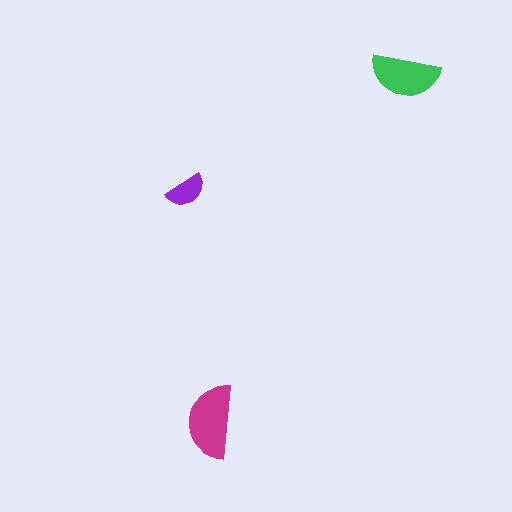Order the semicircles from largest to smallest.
the magenta one, the green one, the purple one.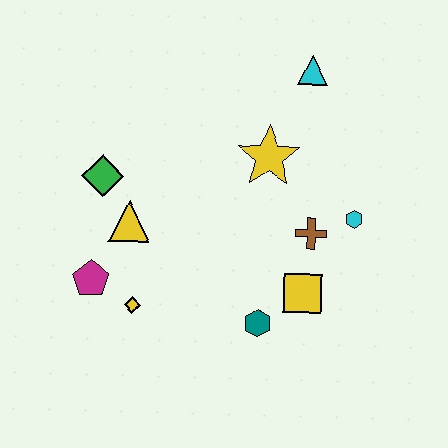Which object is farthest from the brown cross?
The magenta pentagon is farthest from the brown cross.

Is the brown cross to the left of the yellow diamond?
No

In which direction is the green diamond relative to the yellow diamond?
The green diamond is above the yellow diamond.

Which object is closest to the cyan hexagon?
The brown cross is closest to the cyan hexagon.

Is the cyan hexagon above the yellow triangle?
Yes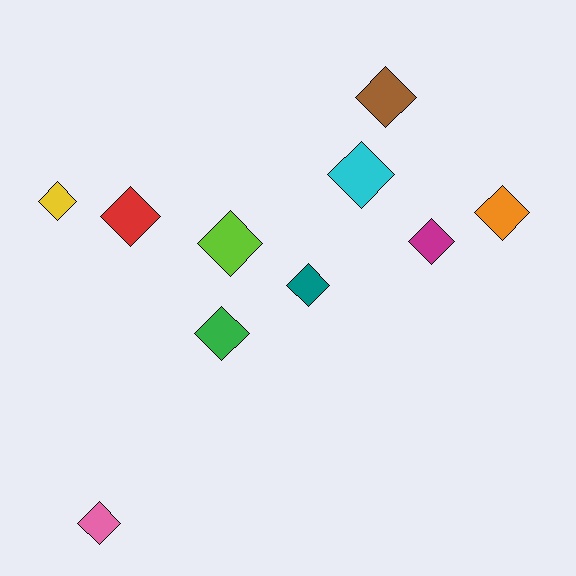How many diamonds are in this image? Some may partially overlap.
There are 10 diamonds.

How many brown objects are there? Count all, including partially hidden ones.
There is 1 brown object.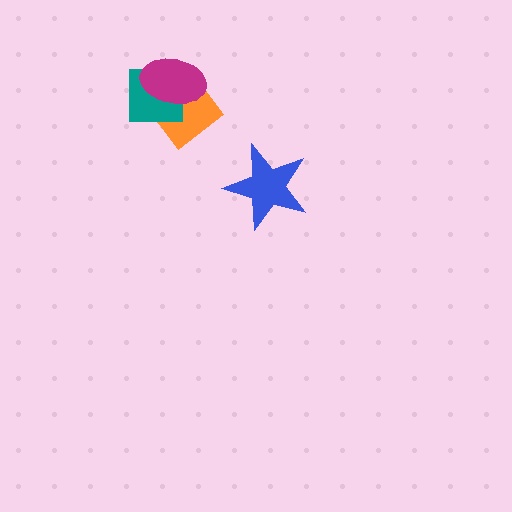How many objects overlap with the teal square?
2 objects overlap with the teal square.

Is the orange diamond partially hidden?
Yes, it is partially covered by another shape.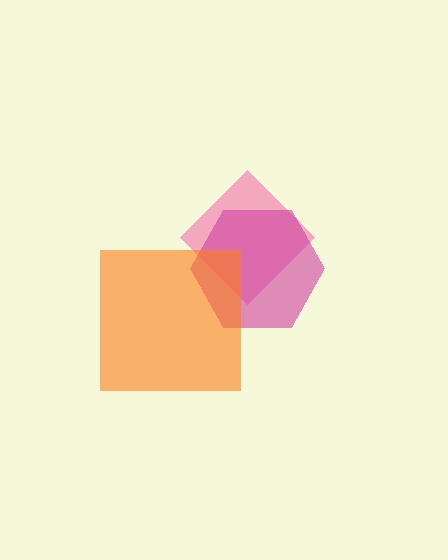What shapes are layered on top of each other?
The layered shapes are: a pink diamond, a magenta hexagon, an orange square.